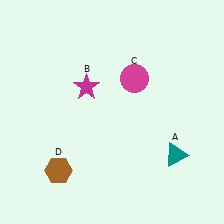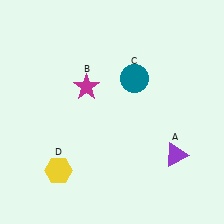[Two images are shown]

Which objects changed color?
A changed from teal to purple. C changed from magenta to teal. D changed from brown to yellow.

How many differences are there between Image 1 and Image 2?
There are 3 differences between the two images.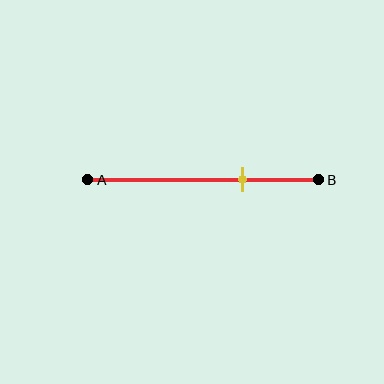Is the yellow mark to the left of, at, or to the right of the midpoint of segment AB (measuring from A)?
The yellow mark is to the right of the midpoint of segment AB.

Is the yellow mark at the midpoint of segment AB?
No, the mark is at about 65% from A, not at the 50% midpoint.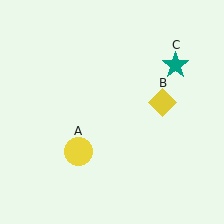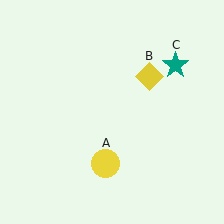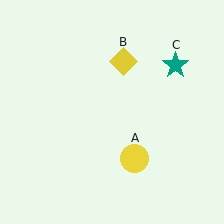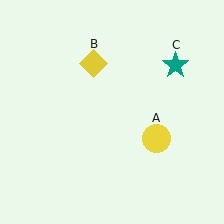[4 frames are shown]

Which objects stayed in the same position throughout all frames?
Teal star (object C) remained stationary.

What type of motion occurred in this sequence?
The yellow circle (object A), yellow diamond (object B) rotated counterclockwise around the center of the scene.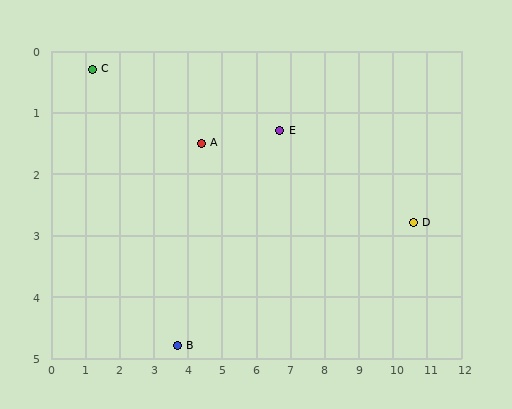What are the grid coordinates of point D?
Point D is at approximately (10.6, 2.8).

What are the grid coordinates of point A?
Point A is at approximately (4.4, 1.5).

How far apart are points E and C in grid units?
Points E and C are about 5.6 grid units apart.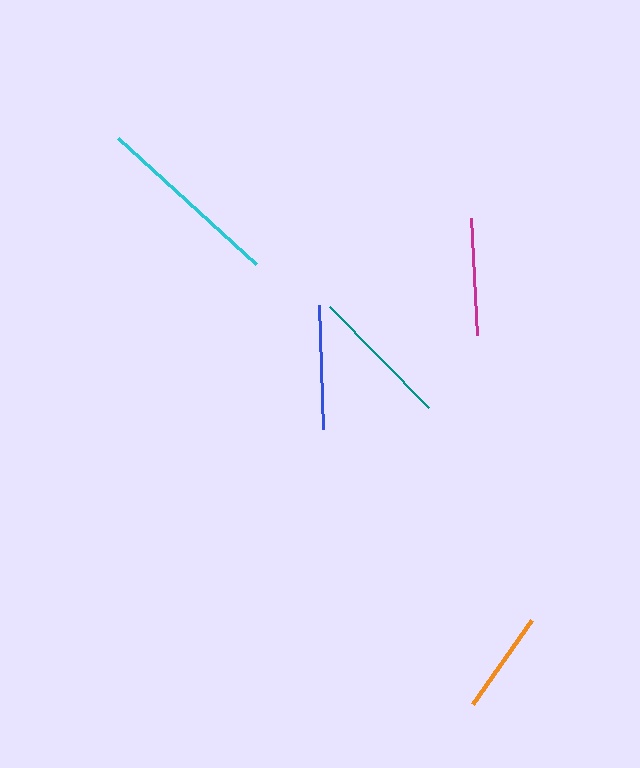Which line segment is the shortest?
The orange line is the shortest at approximately 102 pixels.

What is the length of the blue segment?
The blue segment is approximately 124 pixels long.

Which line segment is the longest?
The cyan line is the longest at approximately 187 pixels.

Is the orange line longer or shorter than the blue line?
The blue line is longer than the orange line.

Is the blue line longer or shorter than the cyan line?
The cyan line is longer than the blue line.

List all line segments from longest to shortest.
From longest to shortest: cyan, teal, blue, magenta, orange.